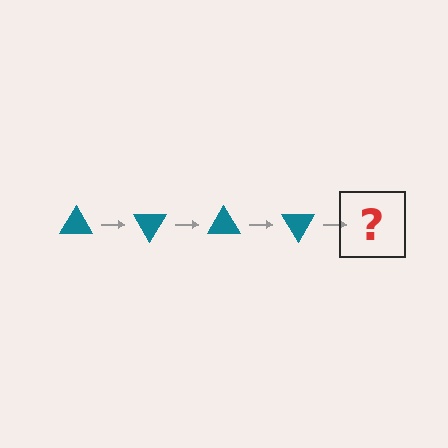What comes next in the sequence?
The next element should be a teal triangle rotated 240 degrees.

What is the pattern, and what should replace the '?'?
The pattern is that the triangle rotates 60 degrees each step. The '?' should be a teal triangle rotated 240 degrees.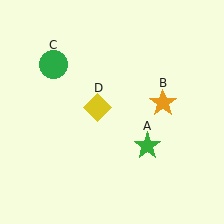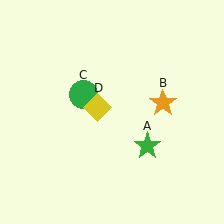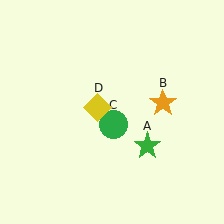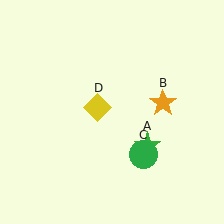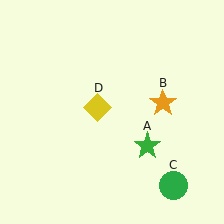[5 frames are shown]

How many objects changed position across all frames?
1 object changed position: green circle (object C).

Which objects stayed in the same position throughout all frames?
Green star (object A) and orange star (object B) and yellow diamond (object D) remained stationary.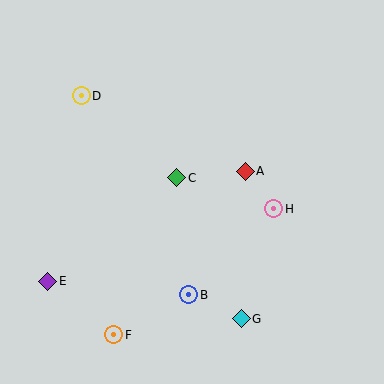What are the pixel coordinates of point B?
Point B is at (189, 295).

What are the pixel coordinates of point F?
Point F is at (114, 335).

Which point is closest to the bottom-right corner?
Point G is closest to the bottom-right corner.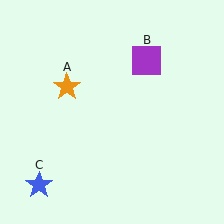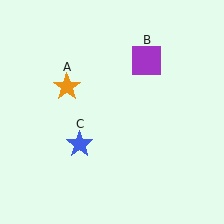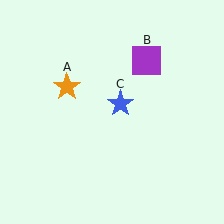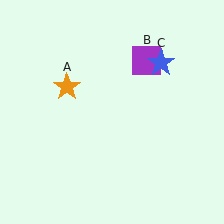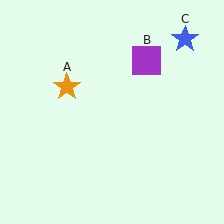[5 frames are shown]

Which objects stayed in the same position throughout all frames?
Orange star (object A) and purple square (object B) remained stationary.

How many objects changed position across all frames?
1 object changed position: blue star (object C).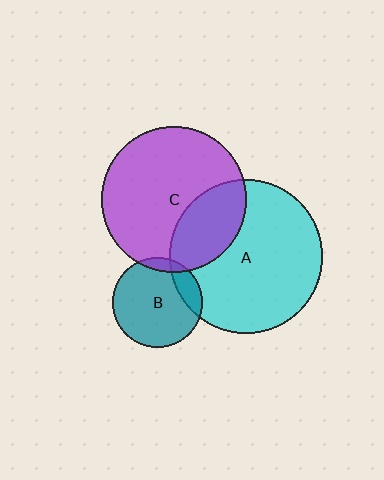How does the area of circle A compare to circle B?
Approximately 2.9 times.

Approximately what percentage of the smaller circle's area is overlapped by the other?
Approximately 15%.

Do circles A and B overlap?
Yes.